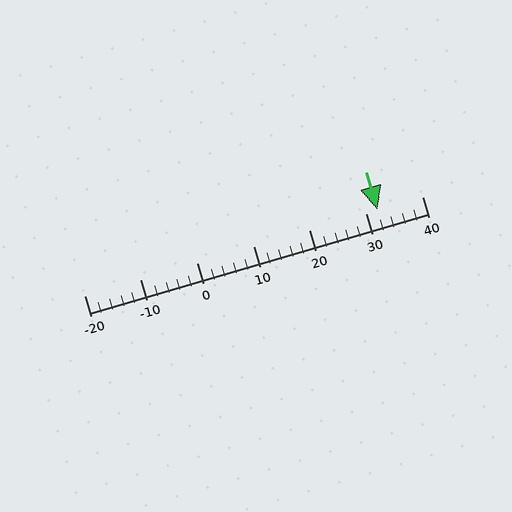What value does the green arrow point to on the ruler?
The green arrow points to approximately 32.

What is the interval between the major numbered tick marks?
The major tick marks are spaced 10 units apart.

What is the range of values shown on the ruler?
The ruler shows values from -20 to 40.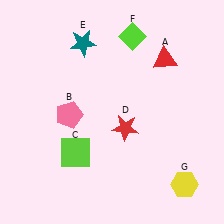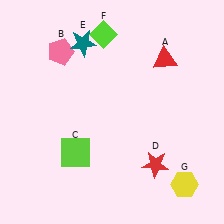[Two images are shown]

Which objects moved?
The objects that moved are: the pink pentagon (B), the red star (D), the lime diamond (F).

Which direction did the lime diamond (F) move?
The lime diamond (F) moved left.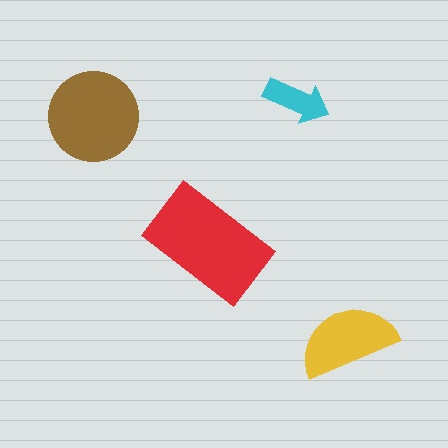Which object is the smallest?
The cyan arrow.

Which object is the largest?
The red rectangle.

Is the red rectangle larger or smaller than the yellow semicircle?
Larger.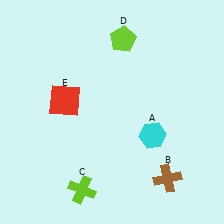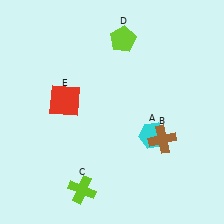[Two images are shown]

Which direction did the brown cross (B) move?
The brown cross (B) moved up.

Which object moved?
The brown cross (B) moved up.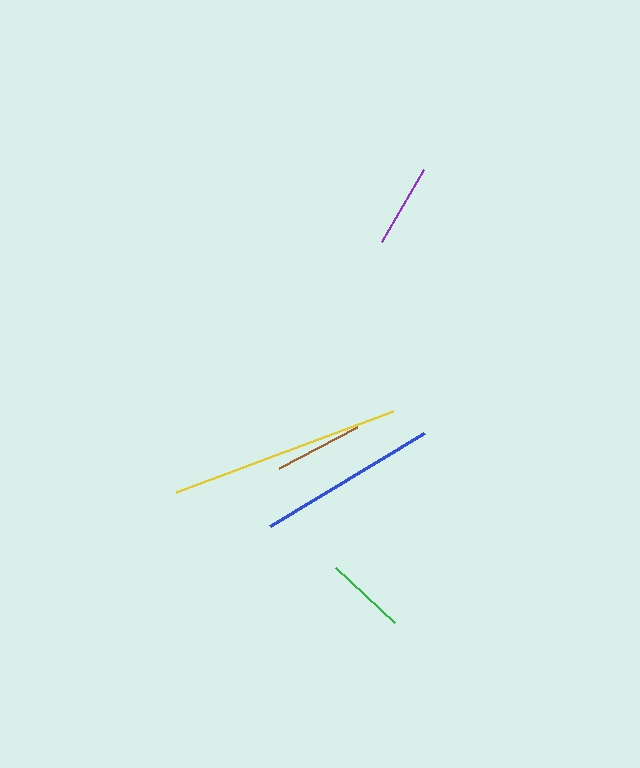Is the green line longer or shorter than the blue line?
The blue line is longer than the green line.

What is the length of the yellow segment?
The yellow segment is approximately 232 pixels long.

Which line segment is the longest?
The yellow line is the longest at approximately 232 pixels.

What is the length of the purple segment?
The purple segment is approximately 83 pixels long.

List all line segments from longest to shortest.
From longest to shortest: yellow, blue, brown, purple, green.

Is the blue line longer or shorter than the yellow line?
The yellow line is longer than the blue line.